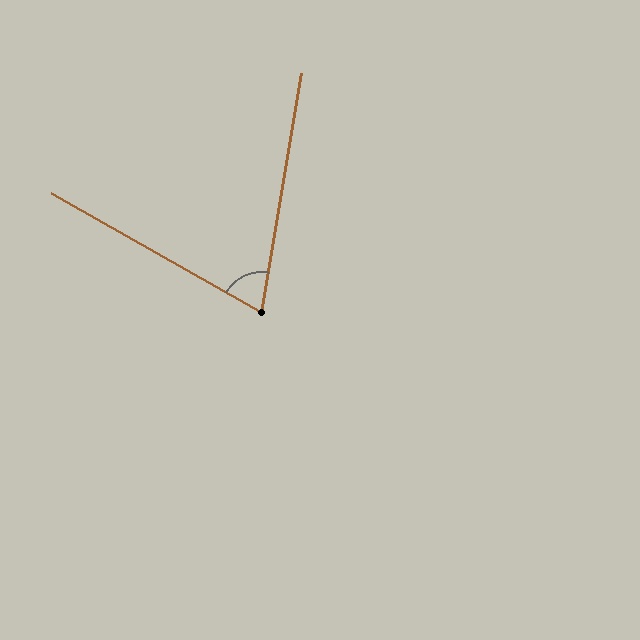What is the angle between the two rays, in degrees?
Approximately 70 degrees.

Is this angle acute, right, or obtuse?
It is acute.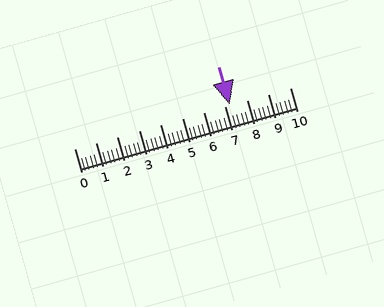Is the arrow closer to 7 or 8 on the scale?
The arrow is closer to 7.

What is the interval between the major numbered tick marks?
The major tick marks are spaced 1 units apart.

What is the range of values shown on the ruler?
The ruler shows values from 0 to 10.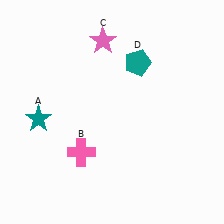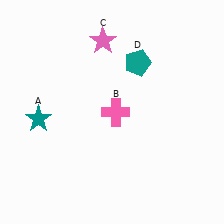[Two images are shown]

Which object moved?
The pink cross (B) moved up.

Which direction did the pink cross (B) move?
The pink cross (B) moved up.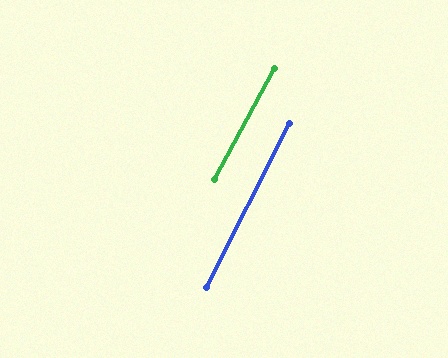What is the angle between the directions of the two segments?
Approximately 2 degrees.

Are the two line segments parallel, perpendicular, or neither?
Parallel — their directions differ by only 1.9°.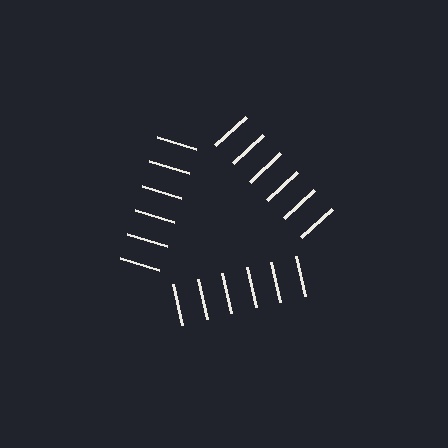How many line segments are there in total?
18 — 6 along each of the 3 edges.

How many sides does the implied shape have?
3 sides — the line-ends trace a triangle.